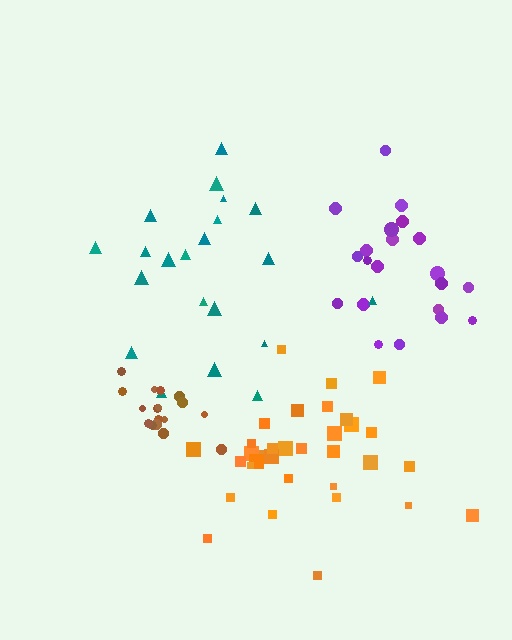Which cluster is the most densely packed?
Brown.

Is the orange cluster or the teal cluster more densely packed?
Orange.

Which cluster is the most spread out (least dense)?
Teal.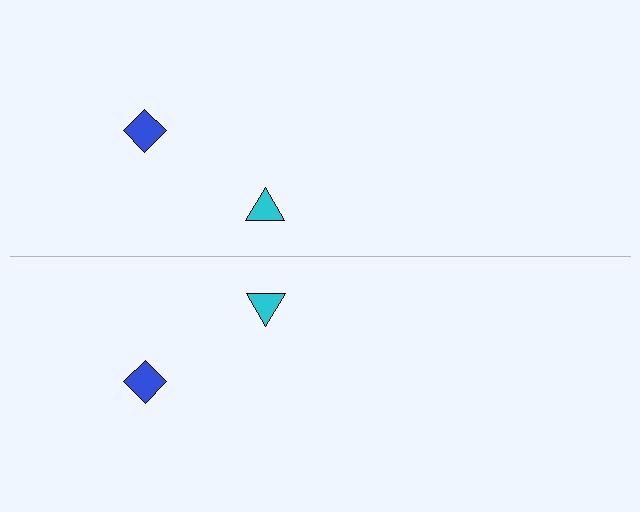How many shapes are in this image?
There are 4 shapes in this image.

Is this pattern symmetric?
Yes, this pattern has bilateral (reflection) symmetry.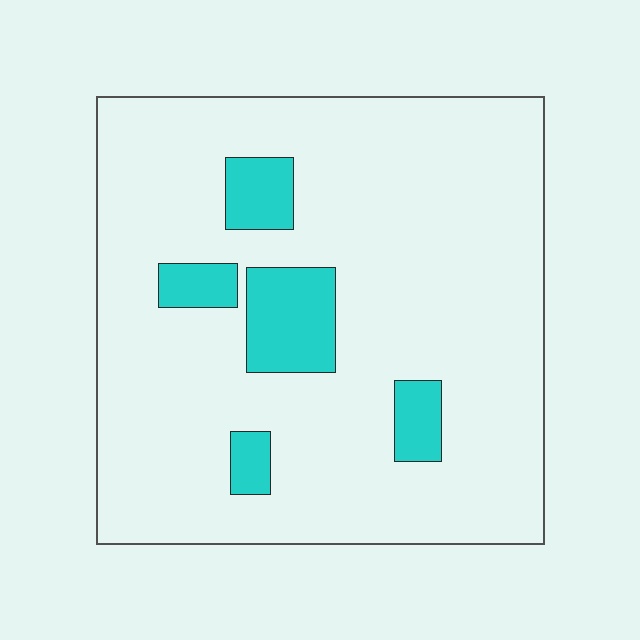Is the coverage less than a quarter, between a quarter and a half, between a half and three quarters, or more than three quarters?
Less than a quarter.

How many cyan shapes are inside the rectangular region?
5.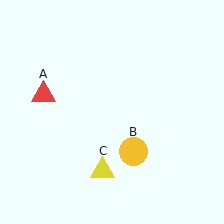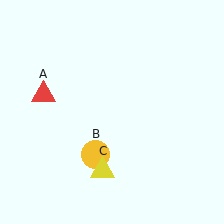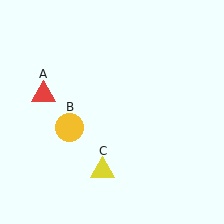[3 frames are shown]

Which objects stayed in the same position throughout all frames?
Red triangle (object A) and yellow triangle (object C) remained stationary.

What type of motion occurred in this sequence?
The yellow circle (object B) rotated clockwise around the center of the scene.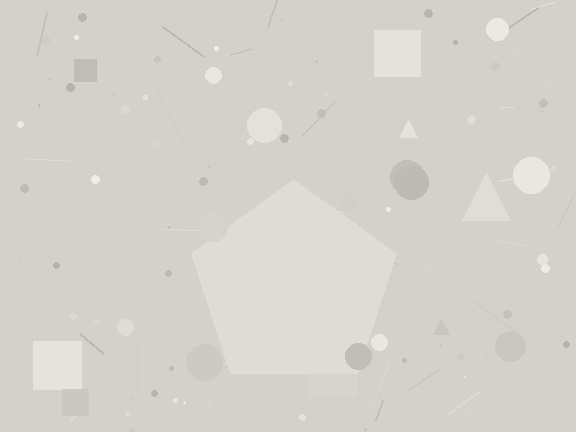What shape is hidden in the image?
A pentagon is hidden in the image.